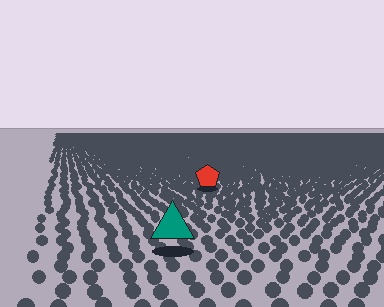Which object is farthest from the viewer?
The red pentagon is farthest from the viewer. It appears smaller and the ground texture around it is denser.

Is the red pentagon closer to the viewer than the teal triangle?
No. The teal triangle is closer — you can tell from the texture gradient: the ground texture is coarser near it.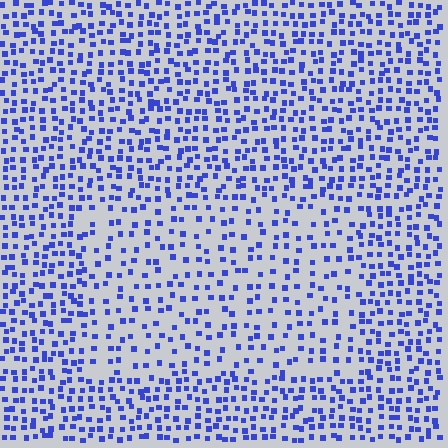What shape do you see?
I see a rectangle.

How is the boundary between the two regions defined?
The boundary is defined by a change in element density (approximately 1.7x ratio). All elements are the same color, size, and shape.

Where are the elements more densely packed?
The elements are more densely packed outside the rectangle boundary.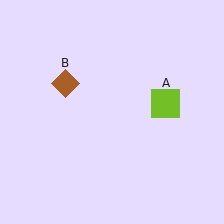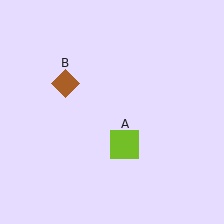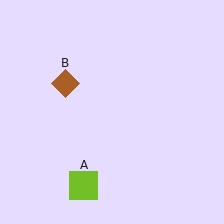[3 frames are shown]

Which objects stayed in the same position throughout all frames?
Brown diamond (object B) remained stationary.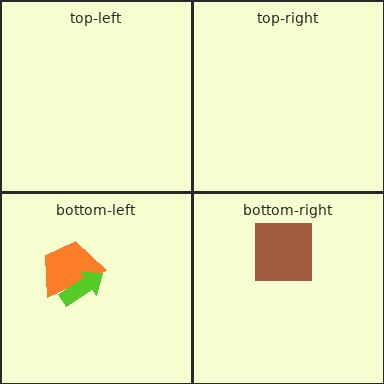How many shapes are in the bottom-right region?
1.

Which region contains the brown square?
The bottom-right region.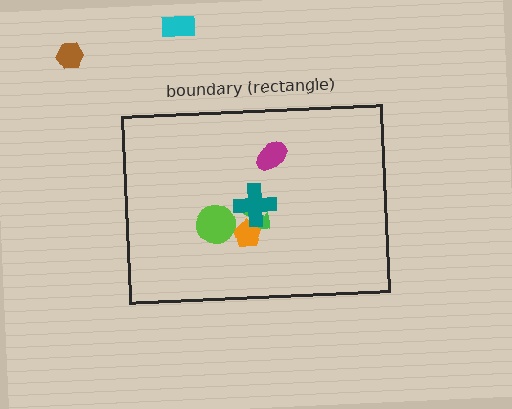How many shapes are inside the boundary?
5 inside, 2 outside.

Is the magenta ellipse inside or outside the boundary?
Inside.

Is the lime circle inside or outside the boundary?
Inside.